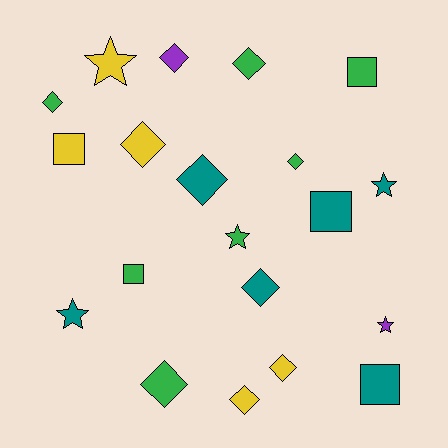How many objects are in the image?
There are 20 objects.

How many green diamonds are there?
There are 4 green diamonds.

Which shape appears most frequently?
Diamond, with 10 objects.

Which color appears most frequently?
Green, with 7 objects.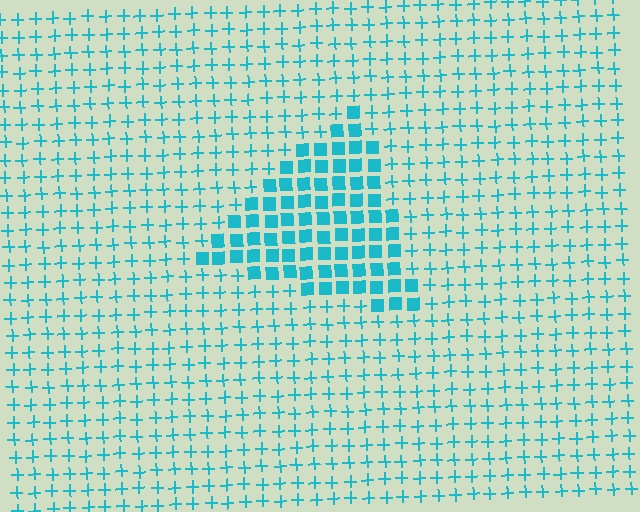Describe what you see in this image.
The image is filled with small cyan elements arranged in a uniform grid. A triangle-shaped region contains squares, while the surrounding area contains plus signs. The boundary is defined purely by the change in element shape.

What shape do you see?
I see a triangle.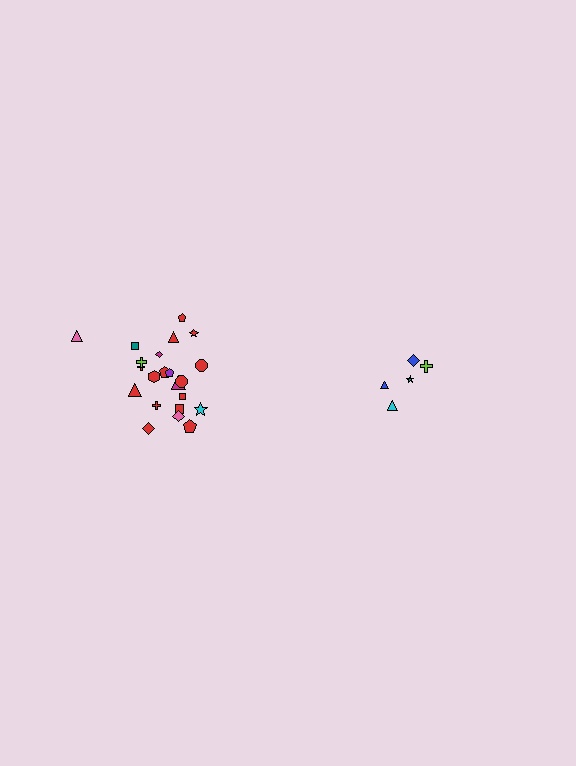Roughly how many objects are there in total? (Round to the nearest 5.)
Roughly 25 objects in total.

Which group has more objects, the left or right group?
The left group.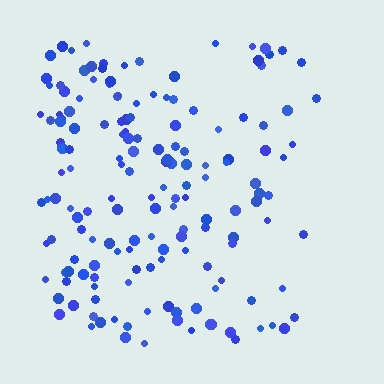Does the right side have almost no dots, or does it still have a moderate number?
Still a moderate number, just noticeably fewer than the left.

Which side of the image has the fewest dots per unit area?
The right.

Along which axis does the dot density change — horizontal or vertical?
Horizontal.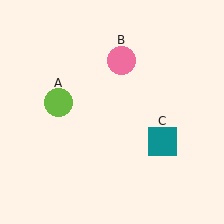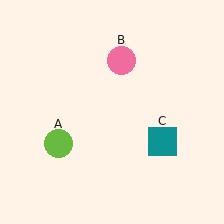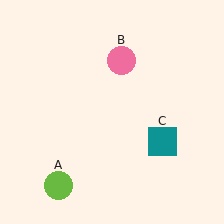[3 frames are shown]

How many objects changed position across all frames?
1 object changed position: lime circle (object A).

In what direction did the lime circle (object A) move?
The lime circle (object A) moved down.